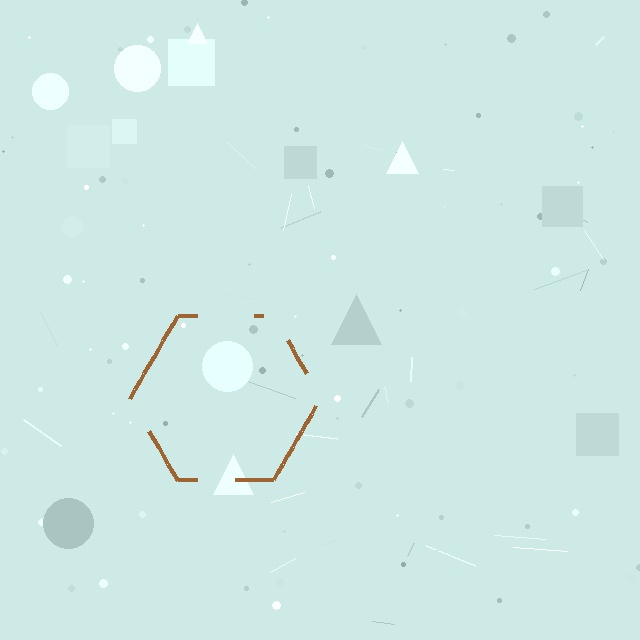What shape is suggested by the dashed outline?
The dashed outline suggests a hexagon.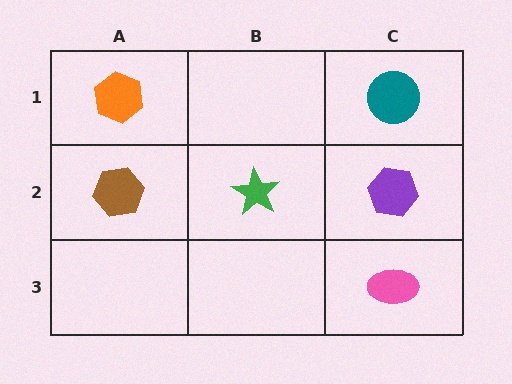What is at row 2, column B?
A green star.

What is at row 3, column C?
A pink ellipse.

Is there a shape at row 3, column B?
No, that cell is empty.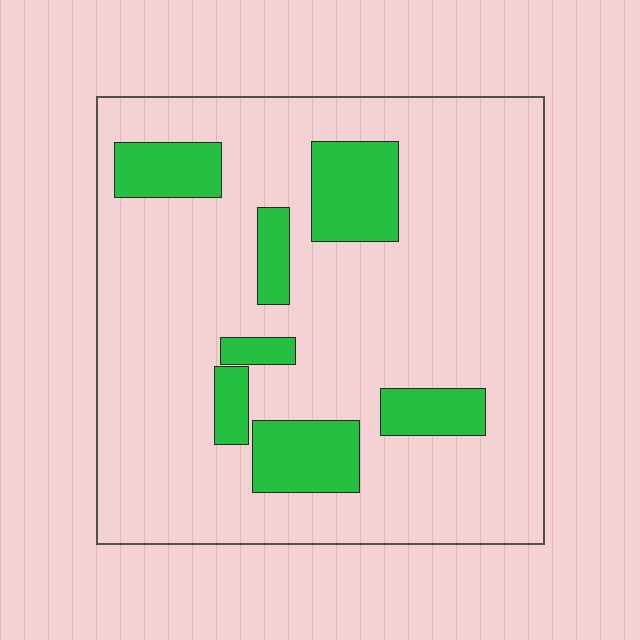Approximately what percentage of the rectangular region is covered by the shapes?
Approximately 20%.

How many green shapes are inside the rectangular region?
7.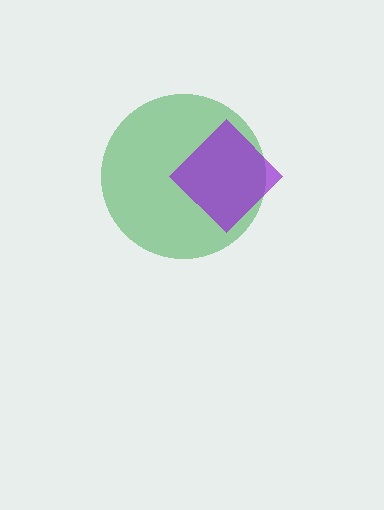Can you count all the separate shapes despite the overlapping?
Yes, there are 2 separate shapes.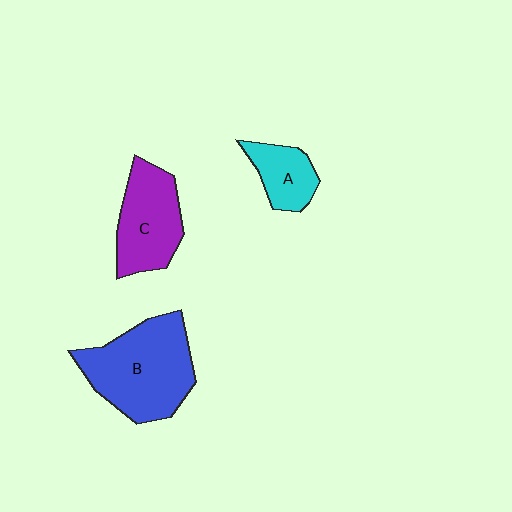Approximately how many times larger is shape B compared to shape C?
Approximately 1.5 times.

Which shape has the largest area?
Shape B (blue).